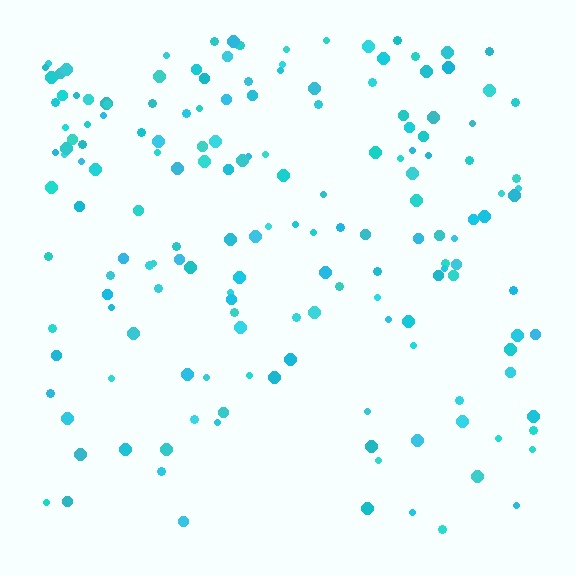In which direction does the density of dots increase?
From bottom to top, with the top side densest.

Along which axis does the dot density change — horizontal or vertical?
Vertical.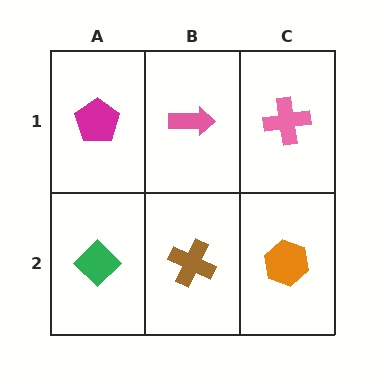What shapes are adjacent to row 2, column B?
A pink arrow (row 1, column B), a green diamond (row 2, column A), an orange hexagon (row 2, column C).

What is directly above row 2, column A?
A magenta pentagon.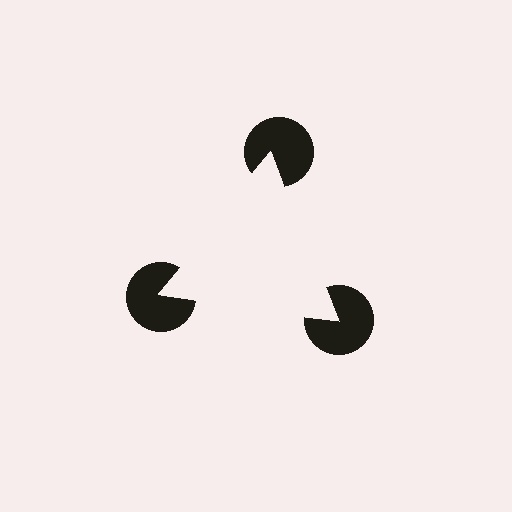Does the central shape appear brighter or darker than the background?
It typically appears slightly brighter than the background, even though no actual brightness change is drawn.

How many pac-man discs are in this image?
There are 3 — one at each vertex of the illusory triangle.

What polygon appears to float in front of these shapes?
An illusory triangle — its edges are inferred from the aligned wedge cuts in the pac-man discs, not physically drawn.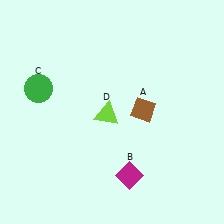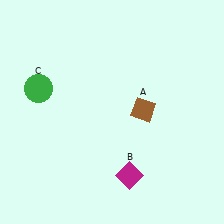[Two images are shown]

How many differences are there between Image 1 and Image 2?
There is 1 difference between the two images.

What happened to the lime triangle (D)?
The lime triangle (D) was removed in Image 2. It was in the bottom-left area of Image 1.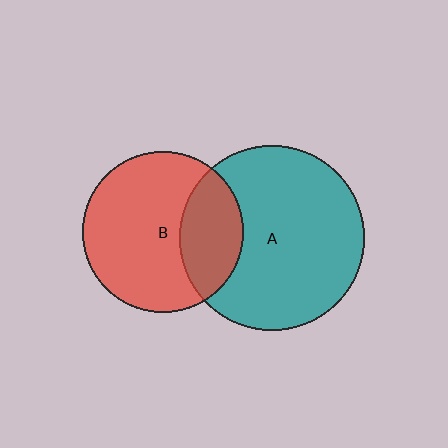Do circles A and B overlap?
Yes.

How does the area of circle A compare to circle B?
Approximately 1.3 times.